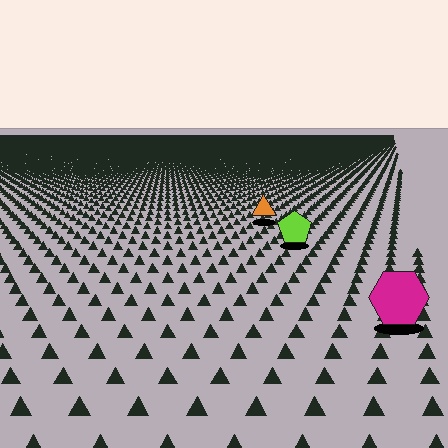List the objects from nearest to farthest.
From nearest to farthest: the magenta hexagon, the lime pentagon, the orange triangle.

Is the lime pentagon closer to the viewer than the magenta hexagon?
No. The magenta hexagon is closer — you can tell from the texture gradient: the ground texture is coarser near it.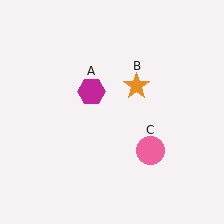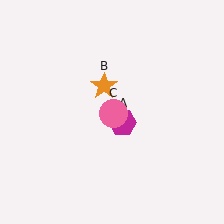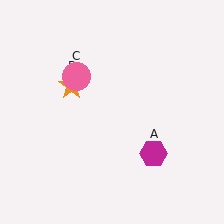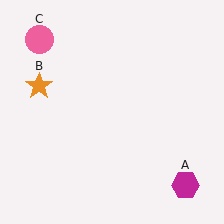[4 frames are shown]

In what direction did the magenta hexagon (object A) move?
The magenta hexagon (object A) moved down and to the right.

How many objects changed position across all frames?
3 objects changed position: magenta hexagon (object A), orange star (object B), pink circle (object C).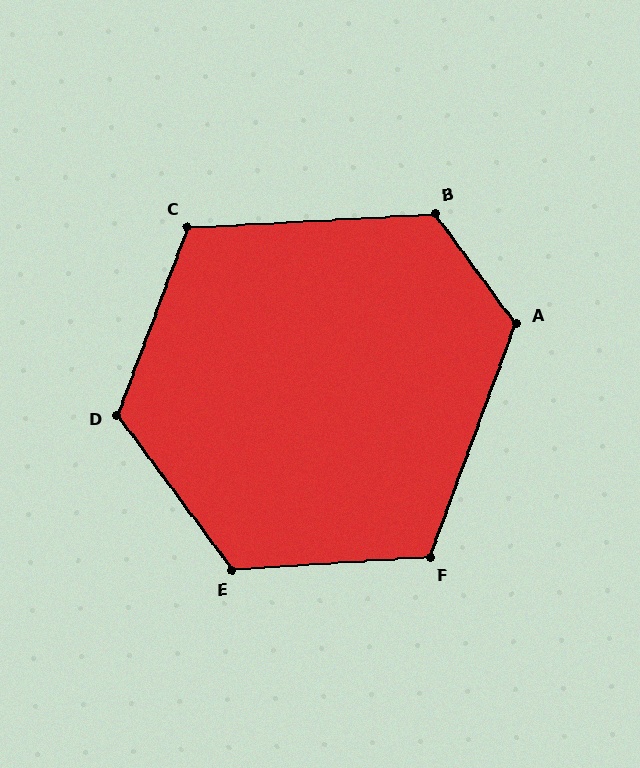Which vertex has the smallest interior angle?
C, at approximately 113 degrees.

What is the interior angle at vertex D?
Approximately 123 degrees (obtuse).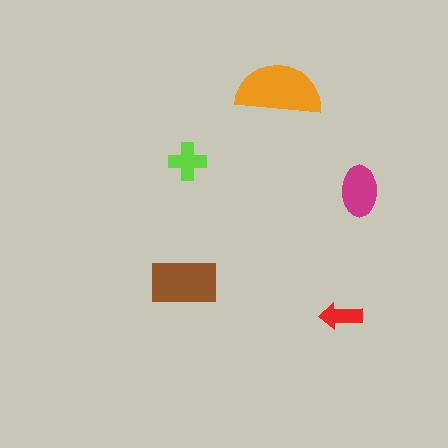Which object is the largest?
The orange semicircle.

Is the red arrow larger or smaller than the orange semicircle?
Smaller.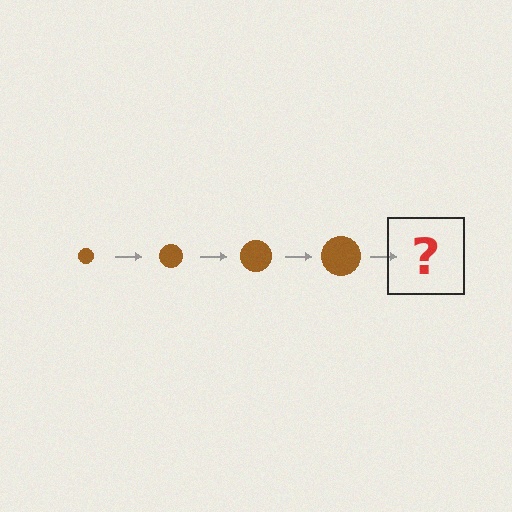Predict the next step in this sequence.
The next step is a brown circle, larger than the previous one.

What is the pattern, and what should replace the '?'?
The pattern is that the circle gets progressively larger each step. The '?' should be a brown circle, larger than the previous one.